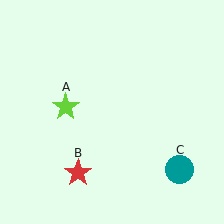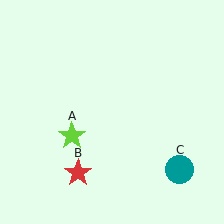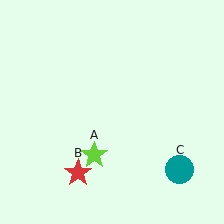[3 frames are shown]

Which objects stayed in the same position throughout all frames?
Red star (object B) and teal circle (object C) remained stationary.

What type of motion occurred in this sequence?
The lime star (object A) rotated counterclockwise around the center of the scene.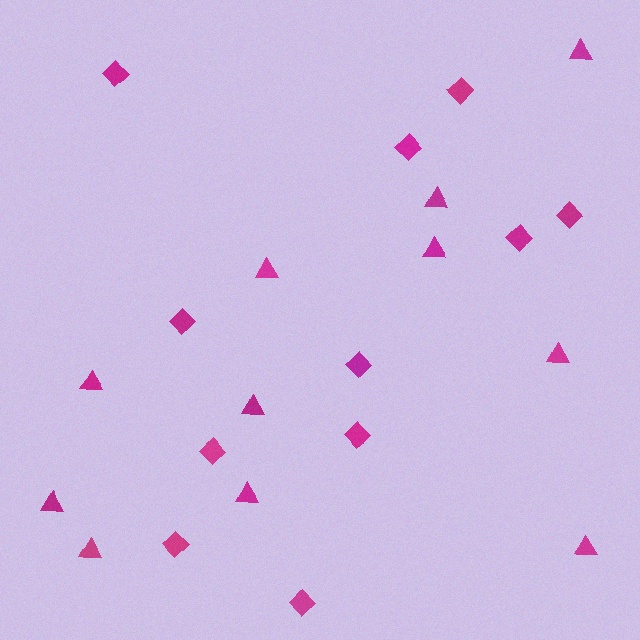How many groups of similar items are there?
There are 2 groups: one group of diamonds (11) and one group of triangles (11).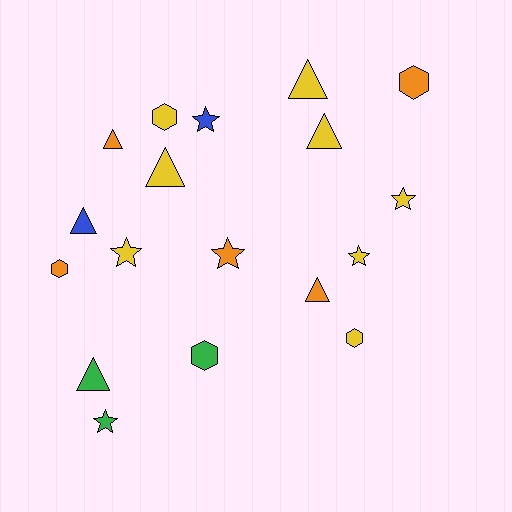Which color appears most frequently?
Yellow, with 8 objects.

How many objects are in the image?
There are 18 objects.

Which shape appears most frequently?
Triangle, with 7 objects.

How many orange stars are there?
There is 1 orange star.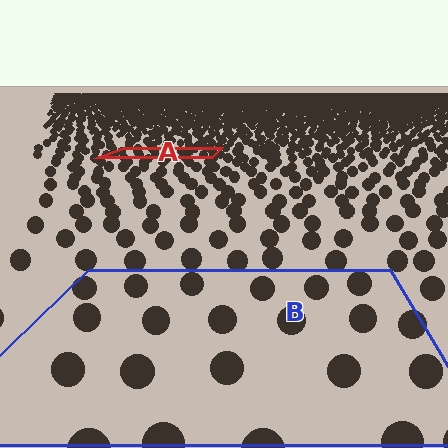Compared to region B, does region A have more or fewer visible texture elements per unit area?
Region A has more texture elements per unit area — they are packed more densely because it is farther away.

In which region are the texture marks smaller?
The texture marks are smaller in region A, because it is farther away.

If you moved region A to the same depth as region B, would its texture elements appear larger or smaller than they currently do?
They would appear larger. At a closer depth, the same texture elements are projected at a bigger on-screen size.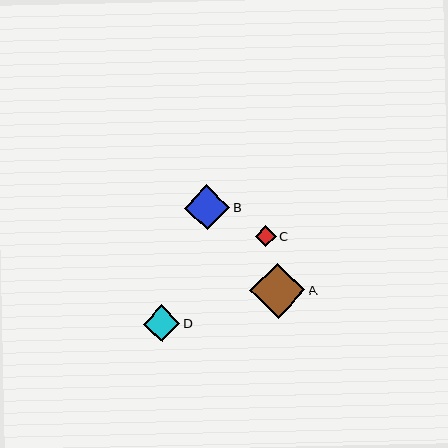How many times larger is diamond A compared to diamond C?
Diamond A is approximately 2.6 times the size of diamond C.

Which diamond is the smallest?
Diamond C is the smallest with a size of approximately 21 pixels.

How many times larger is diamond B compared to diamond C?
Diamond B is approximately 2.2 times the size of diamond C.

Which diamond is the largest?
Diamond A is the largest with a size of approximately 55 pixels.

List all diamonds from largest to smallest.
From largest to smallest: A, B, D, C.